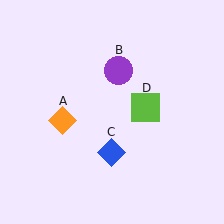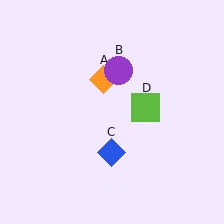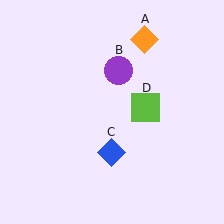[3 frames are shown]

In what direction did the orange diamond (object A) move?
The orange diamond (object A) moved up and to the right.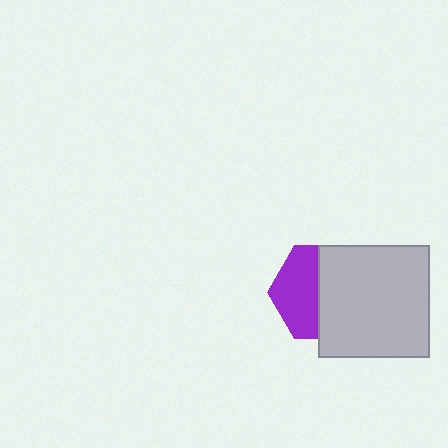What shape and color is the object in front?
The object in front is a light gray square.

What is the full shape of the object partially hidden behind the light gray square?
The partially hidden object is a purple hexagon.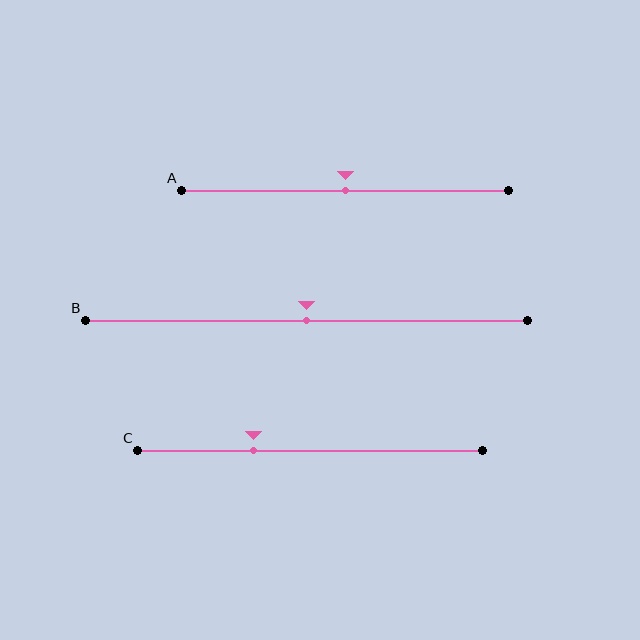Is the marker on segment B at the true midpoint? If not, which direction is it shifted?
Yes, the marker on segment B is at the true midpoint.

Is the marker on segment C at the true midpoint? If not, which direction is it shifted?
No, the marker on segment C is shifted to the left by about 16% of the segment length.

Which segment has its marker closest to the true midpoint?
Segment A has its marker closest to the true midpoint.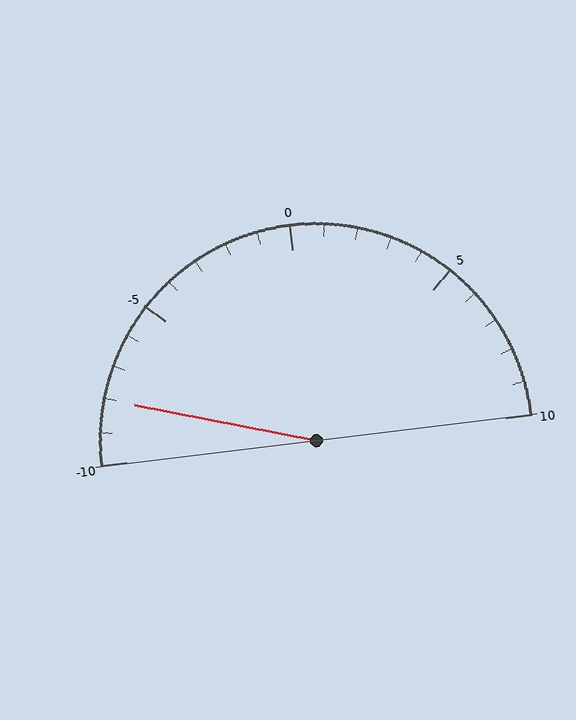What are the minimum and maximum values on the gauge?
The gauge ranges from -10 to 10.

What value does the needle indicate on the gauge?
The needle indicates approximately -8.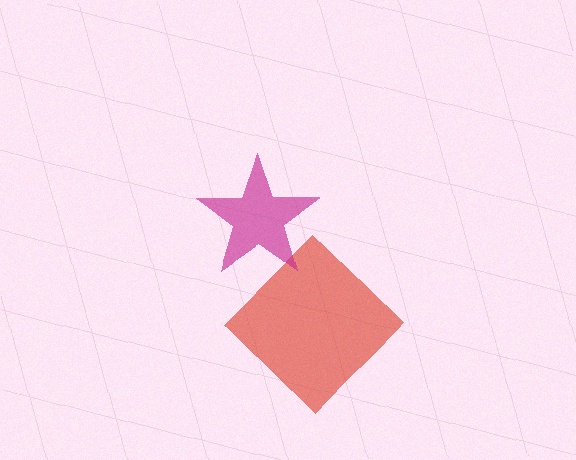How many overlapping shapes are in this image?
There are 2 overlapping shapes in the image.